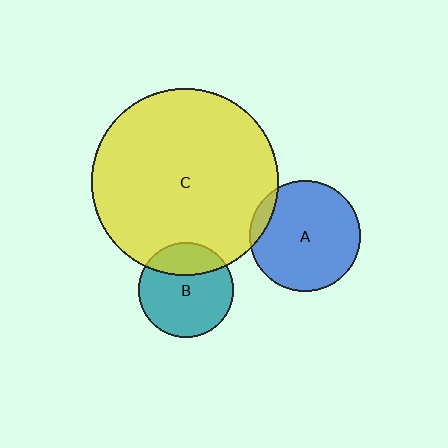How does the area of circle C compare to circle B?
Approximately 3.9 times.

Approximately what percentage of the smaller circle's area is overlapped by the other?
Approximately 10%.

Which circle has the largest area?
Circle C (yellow).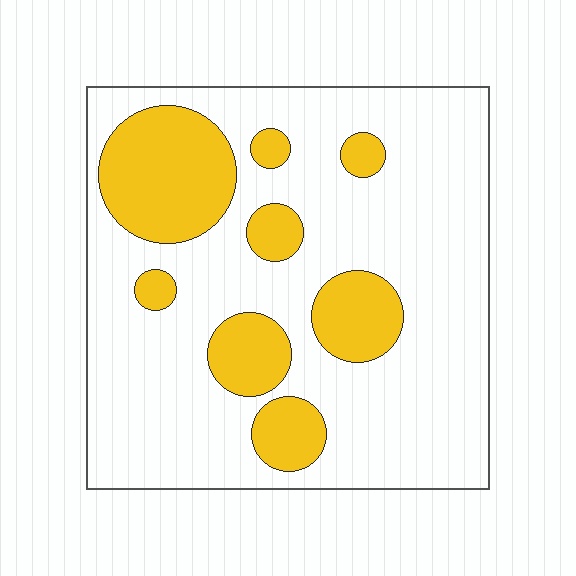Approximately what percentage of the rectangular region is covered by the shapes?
Approximately 25%.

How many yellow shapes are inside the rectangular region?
8.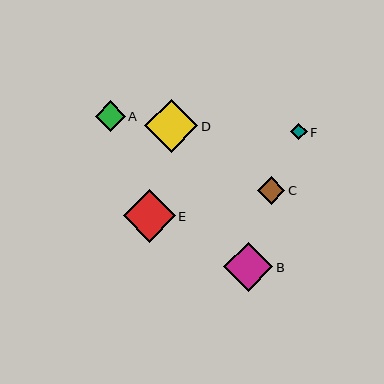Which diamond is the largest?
Diamond D is the largest with a size of approximately 53 pixels.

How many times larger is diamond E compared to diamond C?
Diamond E is approximately 1.9 times the size of diamond C.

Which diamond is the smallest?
Diamond F is the smallest with a size of approximately 17 pixels.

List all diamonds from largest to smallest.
From largest to smallest: D, E, B, A, C, F.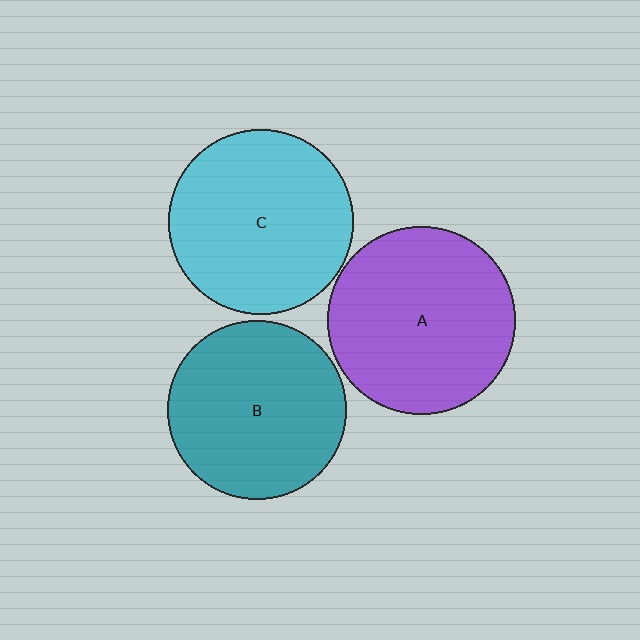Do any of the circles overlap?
No, none of the circles overlap.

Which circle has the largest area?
Circle A (purple).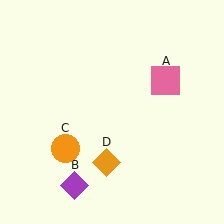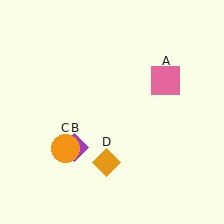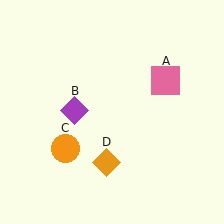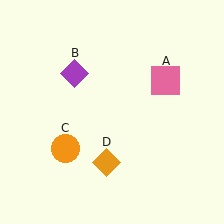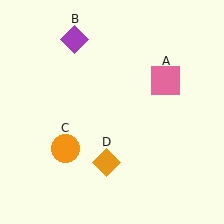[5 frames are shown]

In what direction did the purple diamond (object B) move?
The purple diamond (object B) moved up.